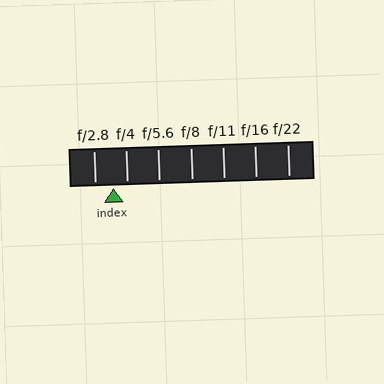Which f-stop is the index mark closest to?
The index mark is closest to f/4.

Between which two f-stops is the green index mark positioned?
The index mark is between f/2.8 and f/4.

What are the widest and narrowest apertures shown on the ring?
The widest aperture shown is f/2.8 and the narrowest is f/22.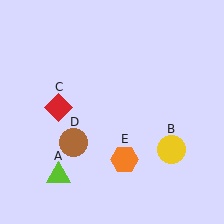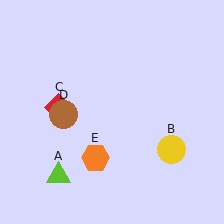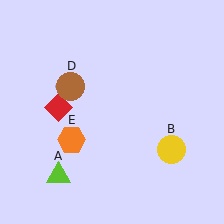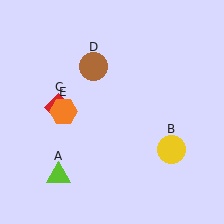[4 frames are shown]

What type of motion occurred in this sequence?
The brown circle (object D), orange hexagon (object E) rotated clockwise around the center of the scene.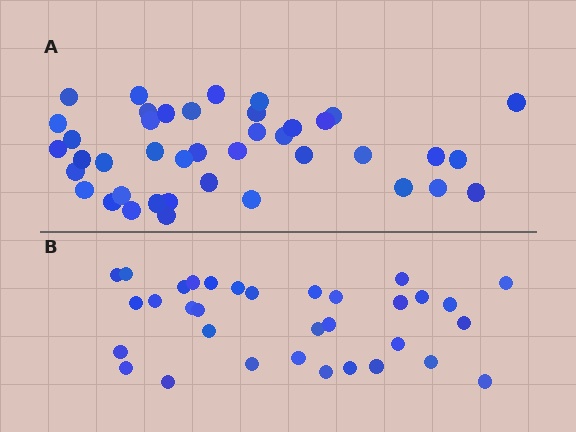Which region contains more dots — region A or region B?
Region A (the top region) has more dots.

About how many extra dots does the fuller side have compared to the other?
Region A has roughly 8 or so more dots than region B.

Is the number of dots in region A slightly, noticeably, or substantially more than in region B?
Region A has only slightly more — the two regions are fairly close. The ratio is roughly 1.2 to 1.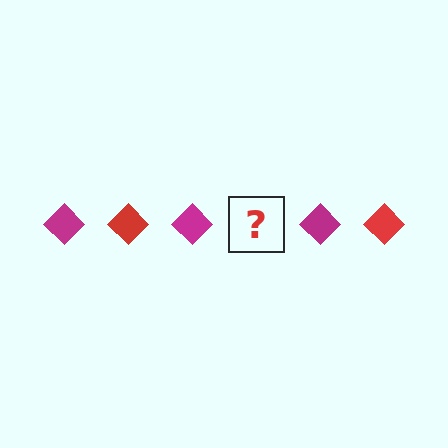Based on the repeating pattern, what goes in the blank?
The blank should be a red diamond.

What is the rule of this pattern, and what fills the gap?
The rule is that the pattern cycles through magenta, red diamonds. The gap should be filled with a red diamond.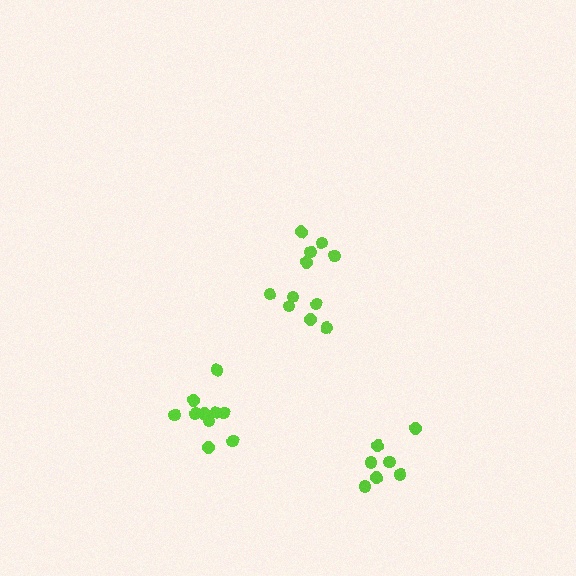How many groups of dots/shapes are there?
There are 3 groups.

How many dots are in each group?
Group 1: 11 dots, Group 2: 10 dots, Group 3: 7 dots (28 total).